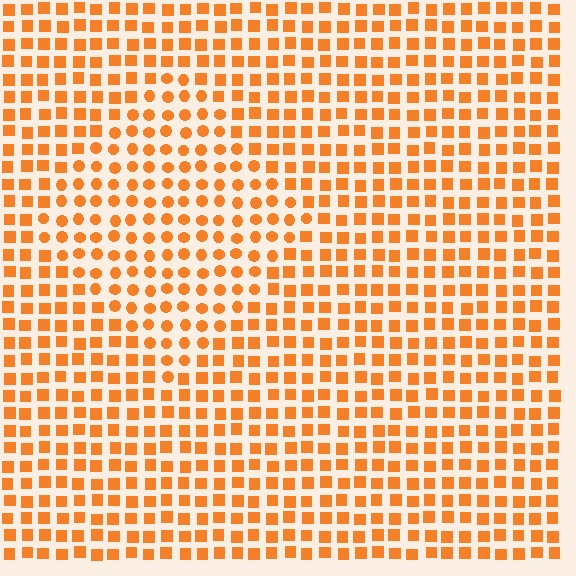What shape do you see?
I see a diamond.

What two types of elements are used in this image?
The image uses circles inside the diamond region and squares outside it.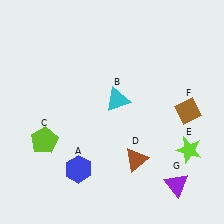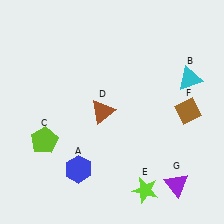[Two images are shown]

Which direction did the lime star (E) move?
The lime star (E) moved left.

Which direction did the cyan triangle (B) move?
The cyan triangle (B) moved right.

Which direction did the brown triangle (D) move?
The brown triangle (D) moved up.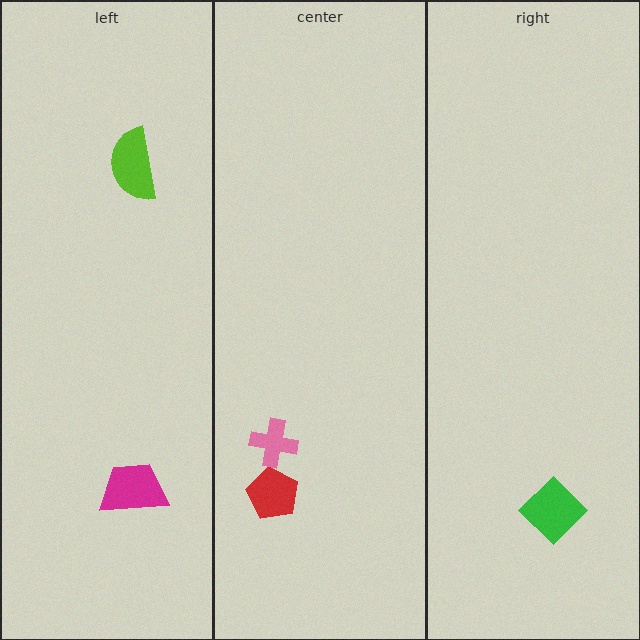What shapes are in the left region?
The magenta trapezoid, the lime semicircle.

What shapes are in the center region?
The red pentagon, the pink cross.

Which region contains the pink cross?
The center region.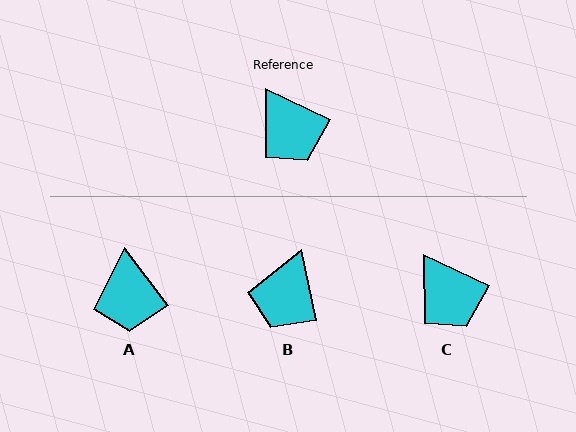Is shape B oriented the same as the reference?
No, it is off by about 52 degrees.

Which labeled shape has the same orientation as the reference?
C.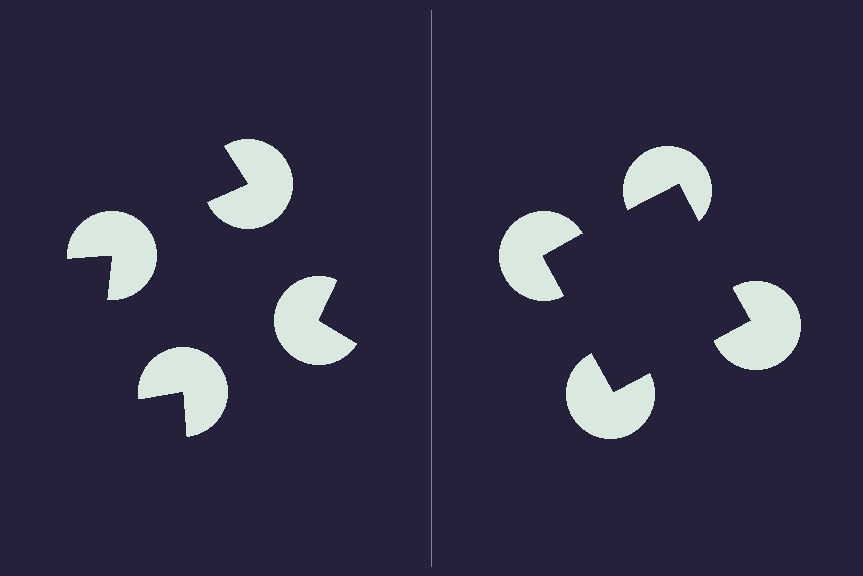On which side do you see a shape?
An illusory square appears on the right side. On the left side the wedge cuts are rotated, so no coherent shape forms.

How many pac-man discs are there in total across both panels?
8 — 4 on each side.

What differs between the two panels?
The pac-man discs are positioned identically on both sides; only the wedge orientations differ. On the right they align to a square; on the left they are misaligned.